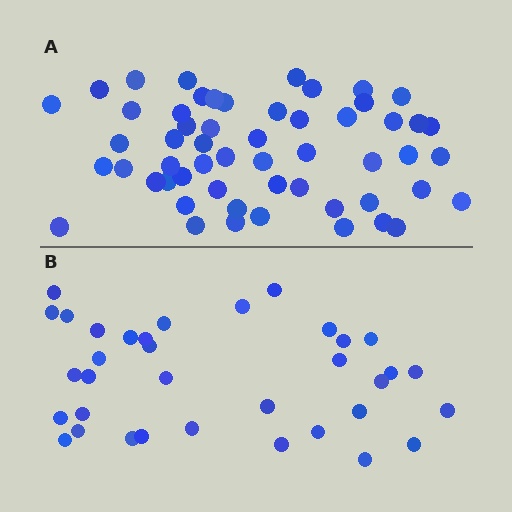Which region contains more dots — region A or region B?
Region A (the top region) has more dots.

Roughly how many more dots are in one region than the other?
Region A has approximately 20 more dots than region B.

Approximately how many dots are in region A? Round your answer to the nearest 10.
About 60 dots. (The exact count is 55, which rounds to 60.)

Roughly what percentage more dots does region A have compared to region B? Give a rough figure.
About 55% more.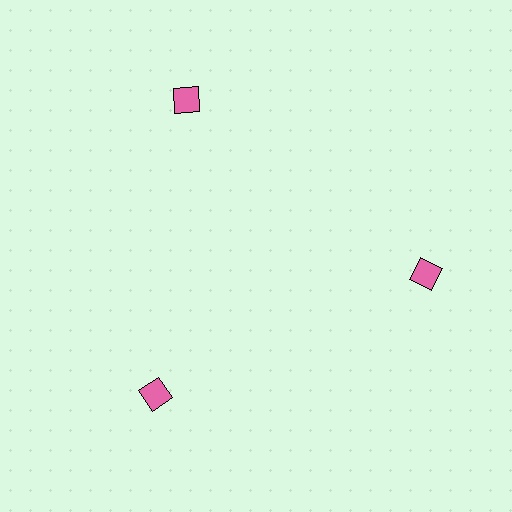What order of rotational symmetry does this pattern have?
This pattern has 3-fold rotational symmetry.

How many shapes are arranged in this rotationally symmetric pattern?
There are 3 shapes, arranged in 3 groups of 1.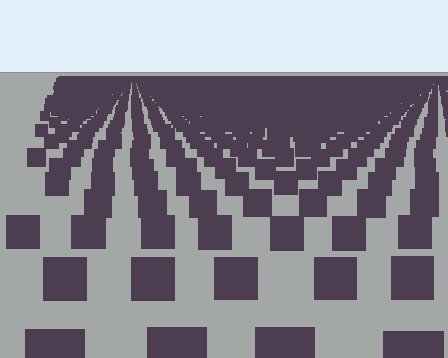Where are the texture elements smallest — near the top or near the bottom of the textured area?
Near the top.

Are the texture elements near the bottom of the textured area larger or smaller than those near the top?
Larger. Near the bottom, elements are closer to the viewer and appear at a bigger on-screen size.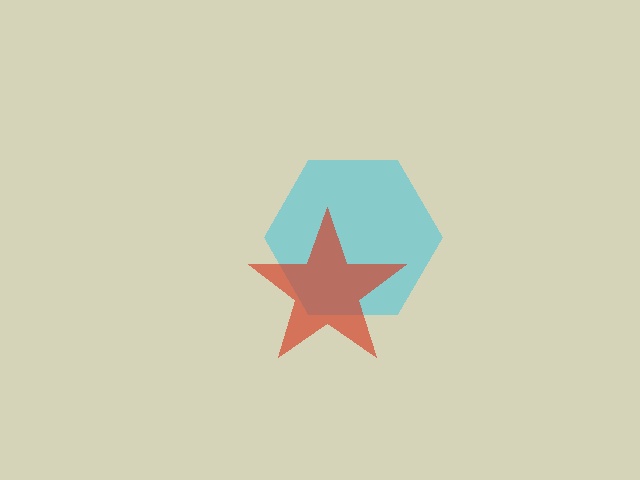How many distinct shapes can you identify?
There are 2 distinct shapes: a cyan hexagon, a red star.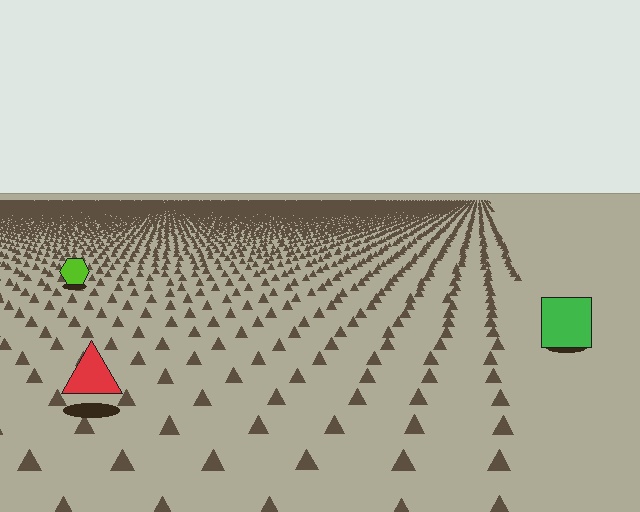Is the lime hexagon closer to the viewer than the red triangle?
No. The red triangle is closer — you can tell from the texture gradient: the ground texture is coarser near it.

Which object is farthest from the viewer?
The lime hexagon is farthest from the viewer. It appears smaller and the ground texture around it is denser.